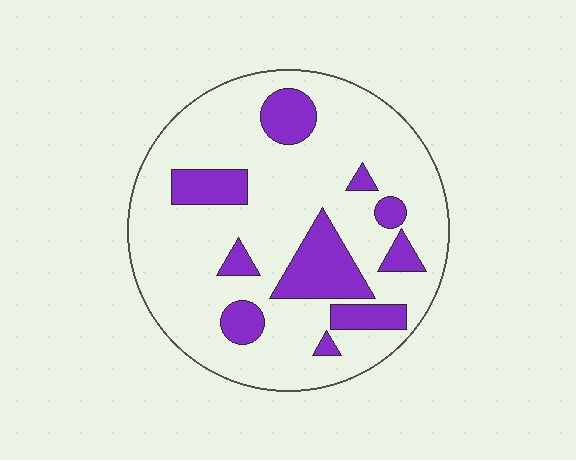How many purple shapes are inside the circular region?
10.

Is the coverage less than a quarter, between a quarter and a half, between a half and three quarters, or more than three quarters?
Less than a quarter.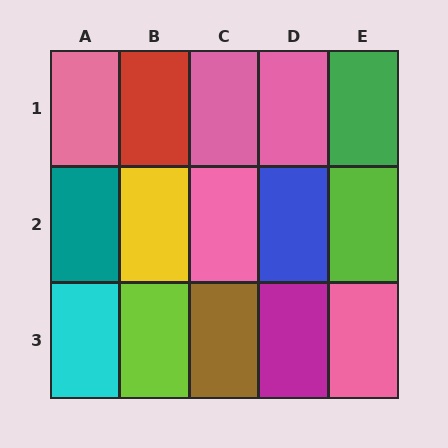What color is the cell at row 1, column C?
Pink.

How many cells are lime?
2 cells are lime.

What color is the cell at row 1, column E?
Green.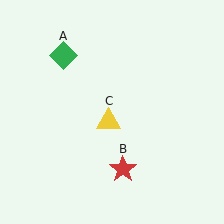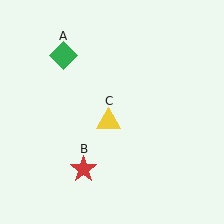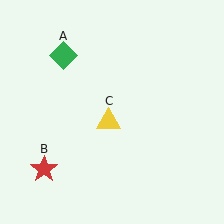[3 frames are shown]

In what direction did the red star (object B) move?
The red star (object B) moved left.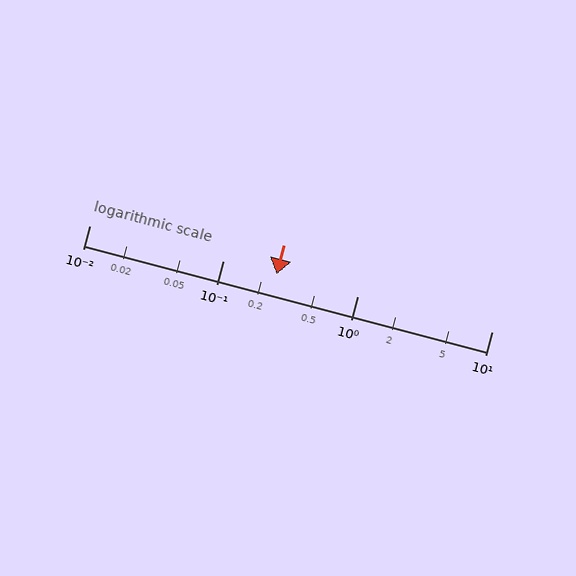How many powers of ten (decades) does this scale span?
The scale spans 3 decades, from 0.01 to 10.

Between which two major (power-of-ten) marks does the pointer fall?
The pointer is between 0.1 and 1.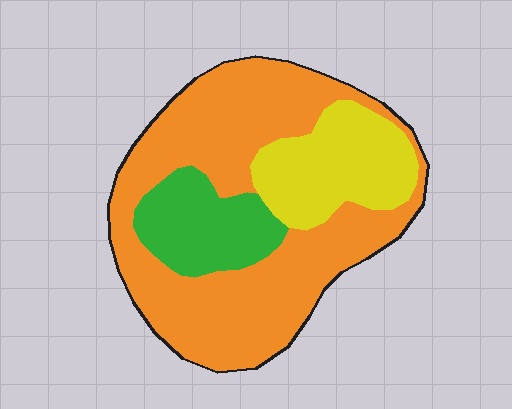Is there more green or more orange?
Orange.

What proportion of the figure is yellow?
Yellow covers about 20% of the figure.